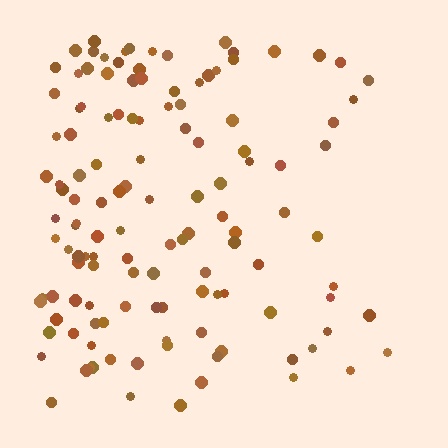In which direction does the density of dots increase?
From right to left, with the left side densest.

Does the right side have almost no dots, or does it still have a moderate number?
Still a moderate number, just noticeably fewer than the left.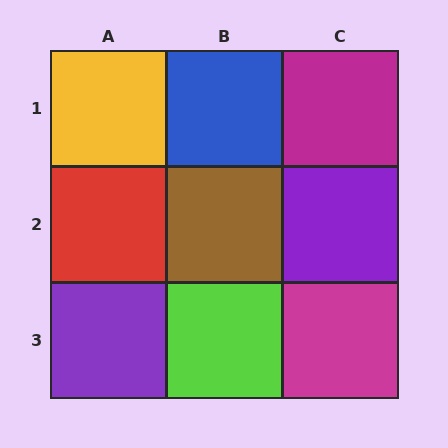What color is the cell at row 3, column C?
Magenta.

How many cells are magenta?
2 cells are magenta.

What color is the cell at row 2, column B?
Brown.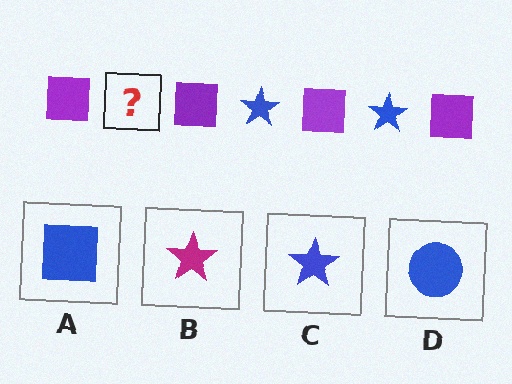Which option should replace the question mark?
Option C.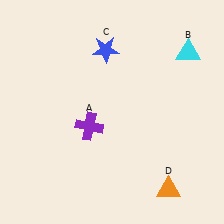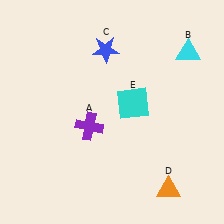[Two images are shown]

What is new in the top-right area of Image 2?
A cyan square (E) was added in the top-right area of Image 2.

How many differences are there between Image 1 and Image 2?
There is 1 difference between the two images.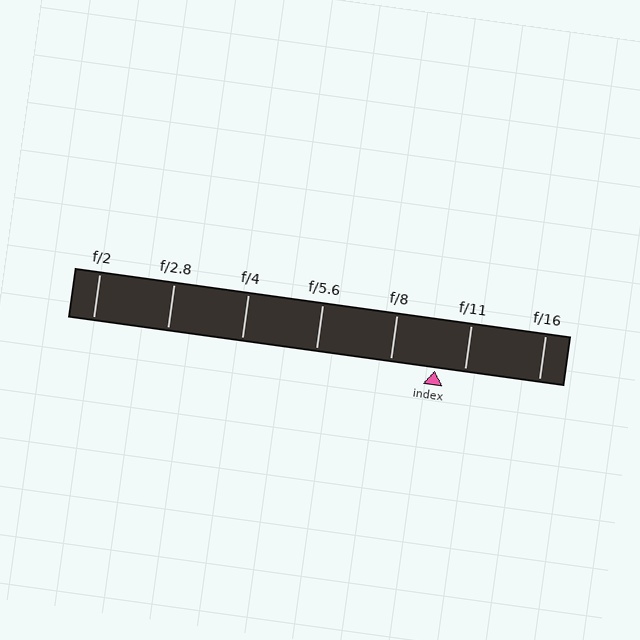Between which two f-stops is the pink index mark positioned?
The index mark is between f/8 and f/11.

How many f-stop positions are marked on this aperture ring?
There are 7 f-stop positions marked.